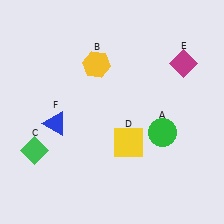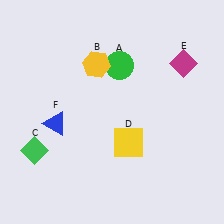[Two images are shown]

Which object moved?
The green circle (A) moved up.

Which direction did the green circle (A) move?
The green circle (A) moved up.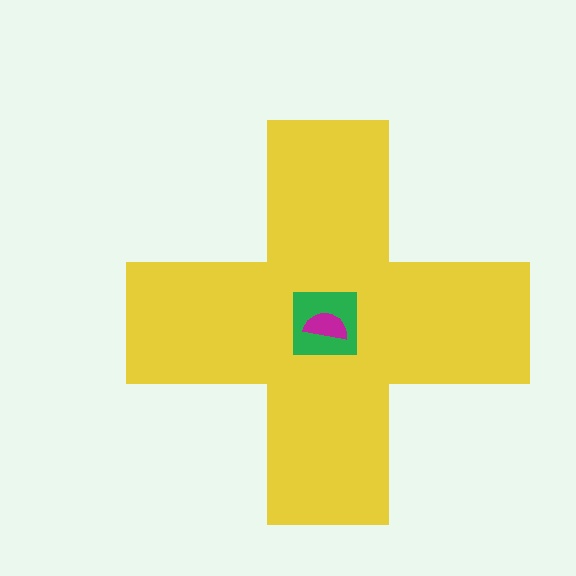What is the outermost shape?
The yellow cross.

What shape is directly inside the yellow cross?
The green square.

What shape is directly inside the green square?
The magenta semicircle.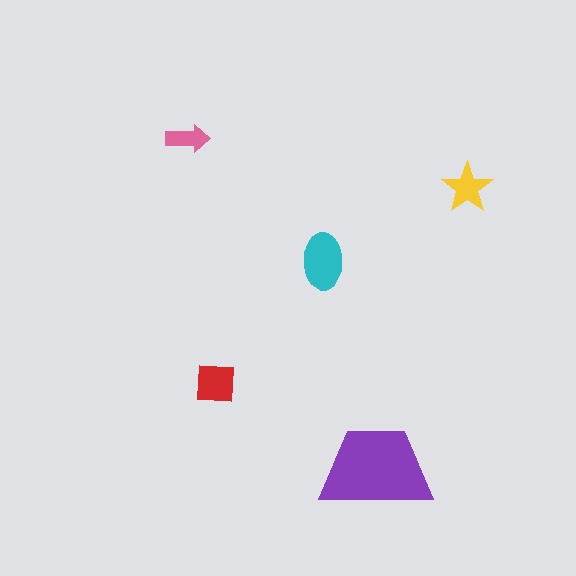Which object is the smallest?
The pink arrow.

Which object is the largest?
The purple trapezoid.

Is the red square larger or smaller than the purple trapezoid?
Smaller.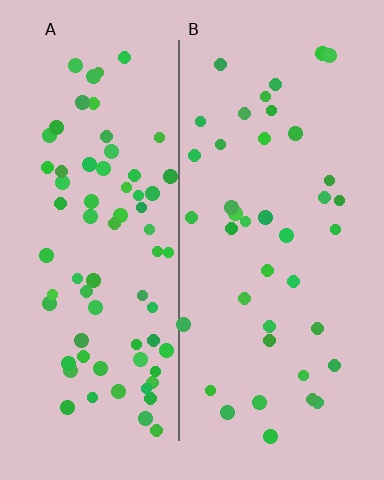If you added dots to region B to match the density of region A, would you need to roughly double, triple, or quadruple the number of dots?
Approximately double.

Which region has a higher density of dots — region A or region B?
A (the left).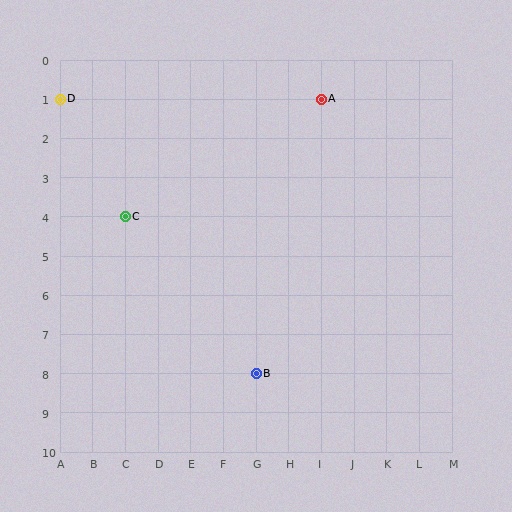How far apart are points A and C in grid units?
Points A and C are 6 columns and 3 rows apart (about 6.7 grid units diagonally).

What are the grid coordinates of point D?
Point D is at grid coordinates (A, 1).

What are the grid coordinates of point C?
Point C is at grid coordinates (C, 4).